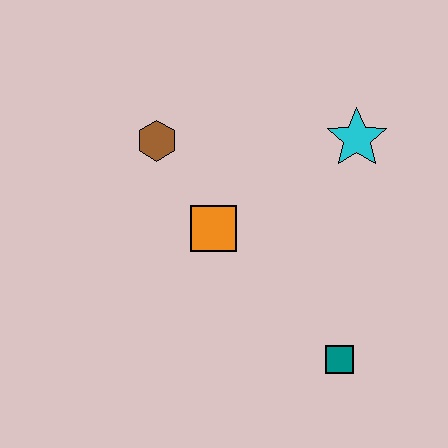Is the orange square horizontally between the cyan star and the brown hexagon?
Yes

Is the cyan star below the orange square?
No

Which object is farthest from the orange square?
The teal square is farthest from the orange square.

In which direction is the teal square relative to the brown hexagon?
The teal square is below the brown hexagon.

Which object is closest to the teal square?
The orange square is closest to the teal square.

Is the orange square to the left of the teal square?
Yes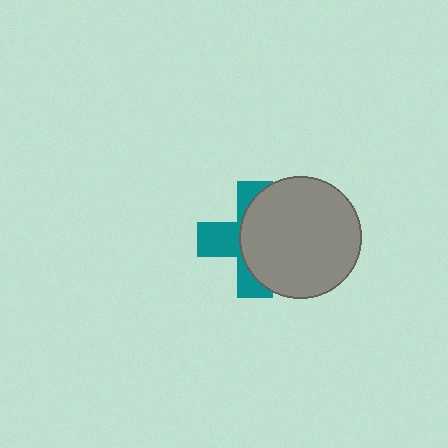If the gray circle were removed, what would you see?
You would see the complete teal cross.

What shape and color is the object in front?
The object in front is a gray circle.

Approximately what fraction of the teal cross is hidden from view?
Roughly 59% of the teal cross is hidden behind the gray circle.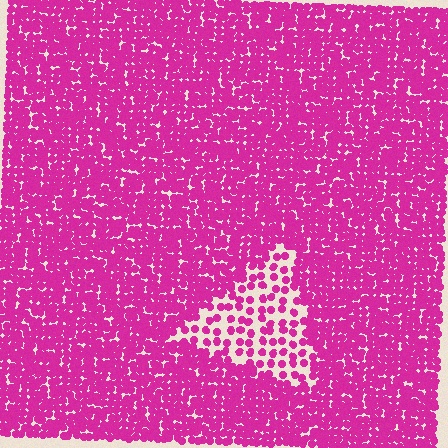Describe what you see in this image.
The image contains small magenta elements arranged at two different densities. A triangle-shaped region is visible where the elements are less densely packed than the surrounding area.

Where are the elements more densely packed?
The elements are more densely packed outside the triangle boundary.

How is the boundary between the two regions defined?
The boundary is defined by a change in element density (approximately 2.6x ratio). All elements are the same color, size, and shape.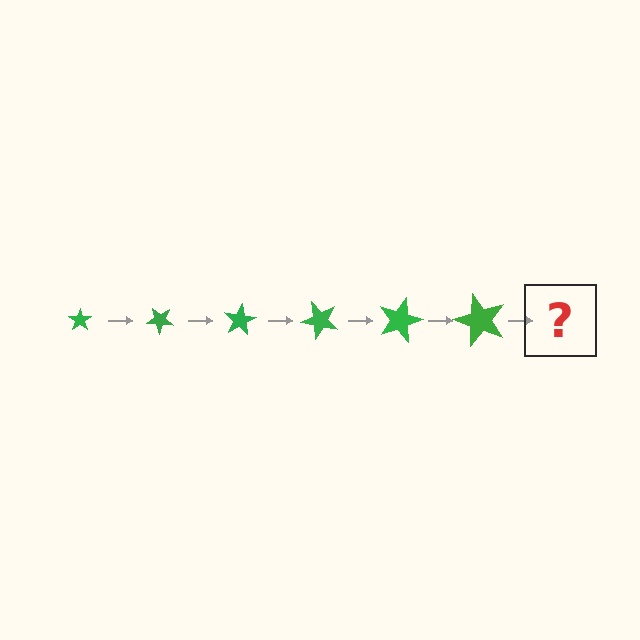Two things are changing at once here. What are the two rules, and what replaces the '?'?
The two rules are that the star grows larger each step and it rotates 40 degrees each step. The '?' should be a star, larger than the previous one and rotated 240 degrees from the start.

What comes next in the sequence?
The next element should be a star, larger than the previous one and rotated 240 degrees from the start.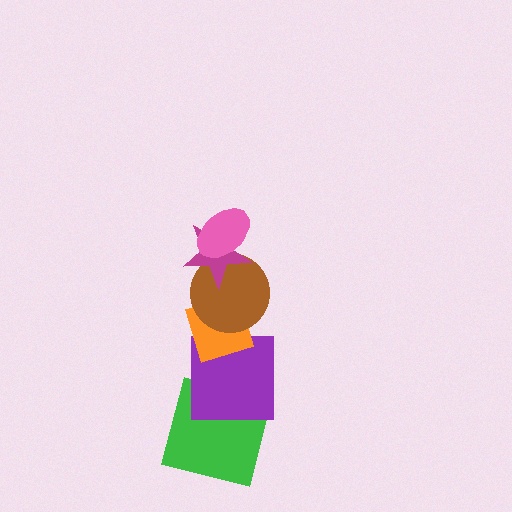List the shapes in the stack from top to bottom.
From top to bottom: the pink ellipse, the magenta star, the brown circle, the orange diamond, the purple square, the green square.